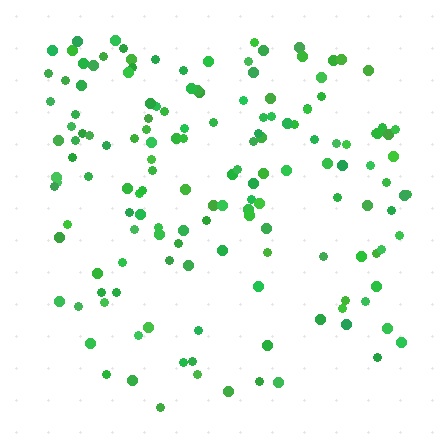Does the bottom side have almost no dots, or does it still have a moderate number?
Still a moderate number, just noticeably fewer than the top.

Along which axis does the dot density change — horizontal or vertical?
Vertical.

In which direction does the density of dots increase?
From bottom to top, with the top side densest.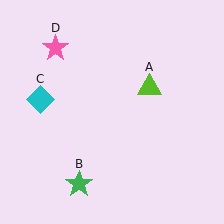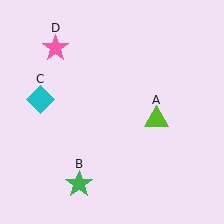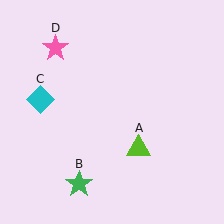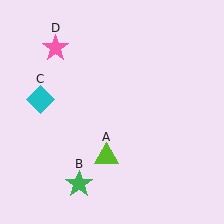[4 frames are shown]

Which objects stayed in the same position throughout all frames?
Green star (object B) and cyan diamond (object C) and pink star (object D) remained stationary.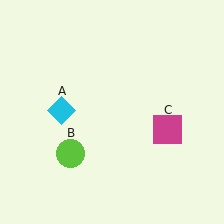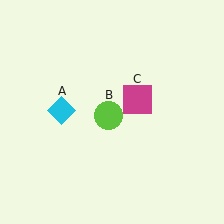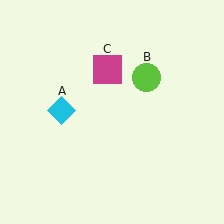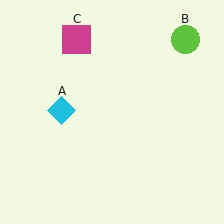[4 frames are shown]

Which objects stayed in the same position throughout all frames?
Cyan diamond (object A) remained stationary.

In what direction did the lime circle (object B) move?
The lime circle (object B) moved up and to the right.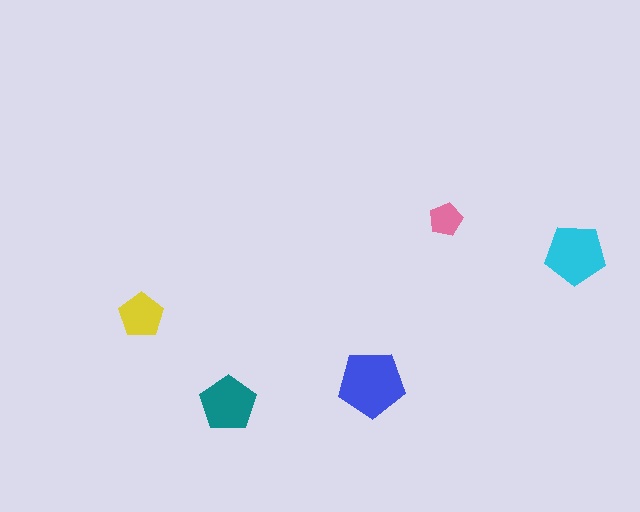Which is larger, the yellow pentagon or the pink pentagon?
The yellow one.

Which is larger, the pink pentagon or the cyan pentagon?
The cyan one.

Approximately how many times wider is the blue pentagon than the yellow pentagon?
About 1.5 times wider.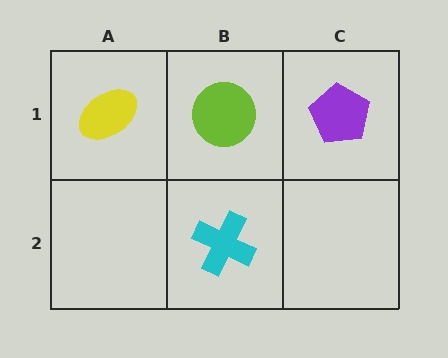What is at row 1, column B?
A lime circle.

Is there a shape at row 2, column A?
No, that cell is empty.